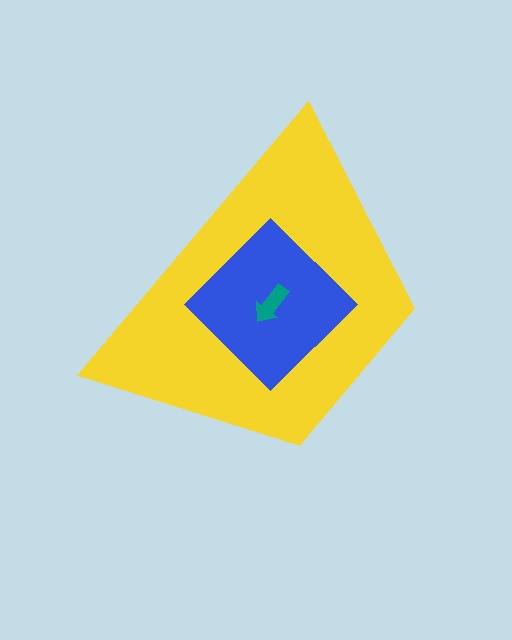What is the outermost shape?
The yellow trapezoid.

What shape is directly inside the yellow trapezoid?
The blue diamond.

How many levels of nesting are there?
3.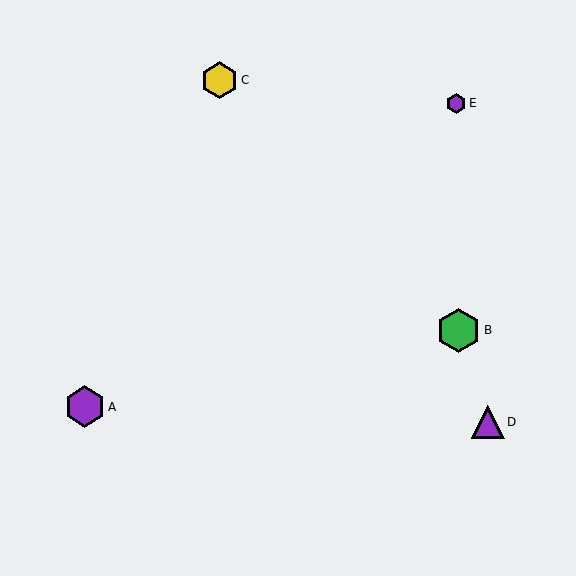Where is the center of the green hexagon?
The center of the green hexagon is at (459, 330).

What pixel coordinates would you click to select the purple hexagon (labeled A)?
Click at (85, 407) to select the purple hexagon A.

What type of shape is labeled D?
Shape D is a purple triangle.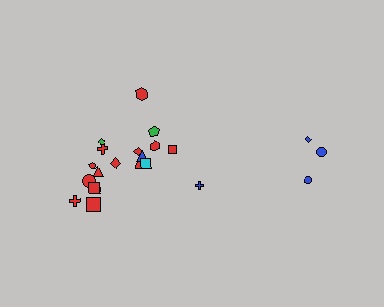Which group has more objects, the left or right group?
The left group.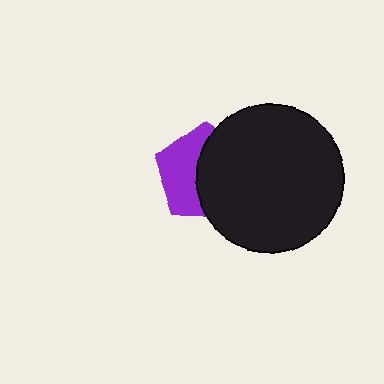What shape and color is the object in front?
The object in front is a black circle.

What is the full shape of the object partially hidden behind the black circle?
The partially hidden object is a purple pentagon.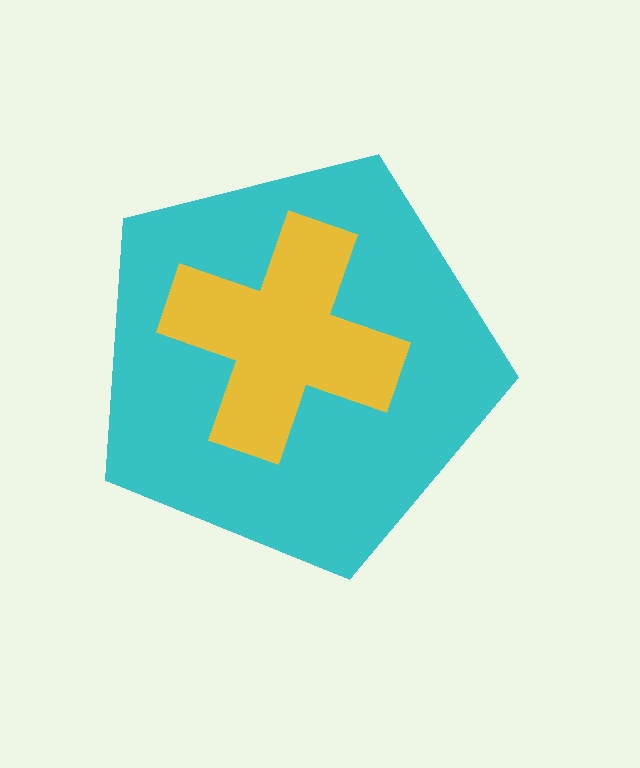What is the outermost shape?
The cyan pentagon.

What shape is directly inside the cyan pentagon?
The yellow cross.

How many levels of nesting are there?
2.